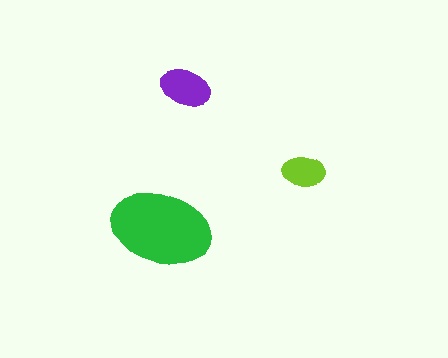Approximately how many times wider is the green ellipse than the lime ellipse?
About 2.5 times wider.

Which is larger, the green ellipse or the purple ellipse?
The green one.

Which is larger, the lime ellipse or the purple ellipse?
The purple one.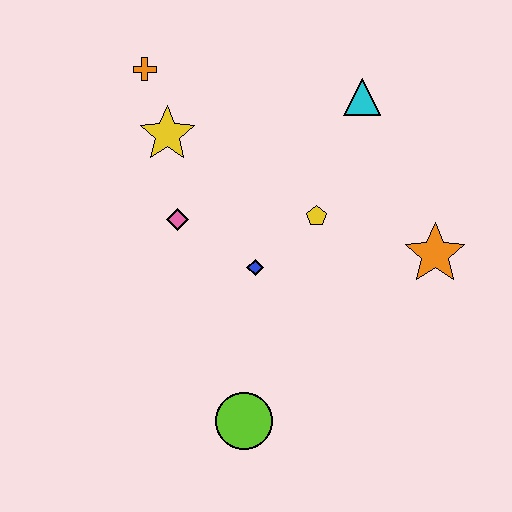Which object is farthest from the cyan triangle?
The lime circle is farthest from the cyan triangle.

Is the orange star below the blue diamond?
No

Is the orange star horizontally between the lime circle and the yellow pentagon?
No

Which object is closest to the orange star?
The yellow pentagon is closest to the orange star.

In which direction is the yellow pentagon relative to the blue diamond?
The yellow pentagon is to the right of the blue diamond.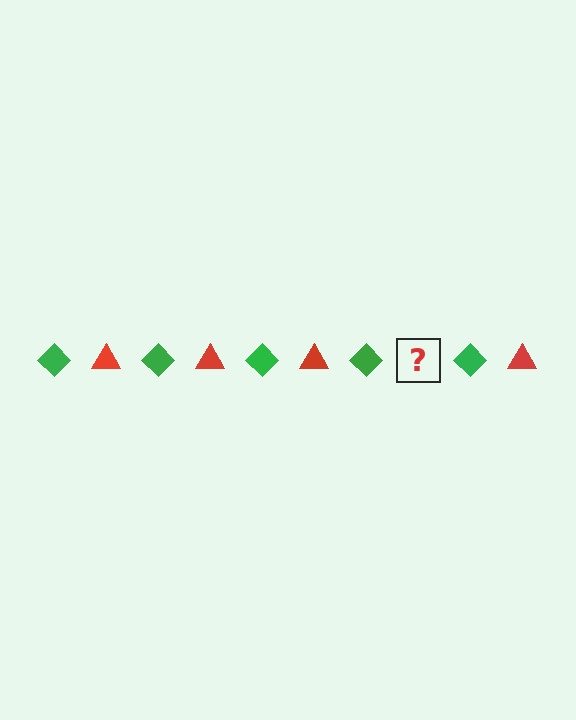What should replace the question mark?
The question mark should be replaced with a red triangle.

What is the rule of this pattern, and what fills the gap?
The rule is that the pattern alternates between green diamond and red triangle. The gap should be filled with a red triangle.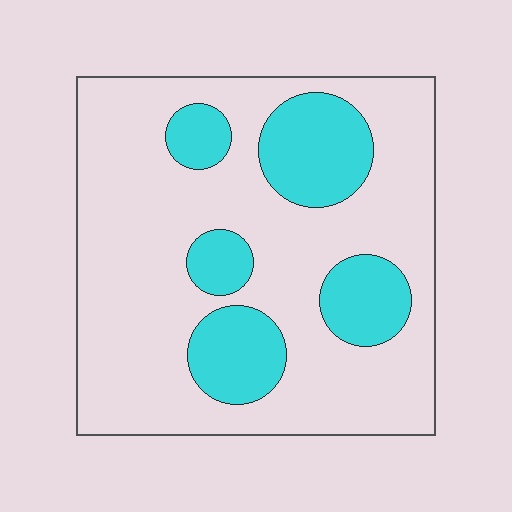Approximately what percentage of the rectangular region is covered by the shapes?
Approximately 25%.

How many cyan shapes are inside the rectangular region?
5.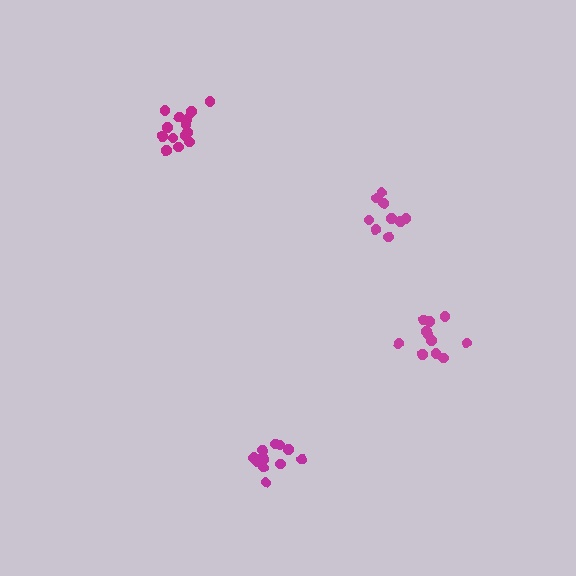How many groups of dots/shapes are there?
There are 4 groups.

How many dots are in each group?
Group 1: 11 dots, Group 2: 9 dots, Group 3: 14 dots, Group 4: 12 dots (46 total).